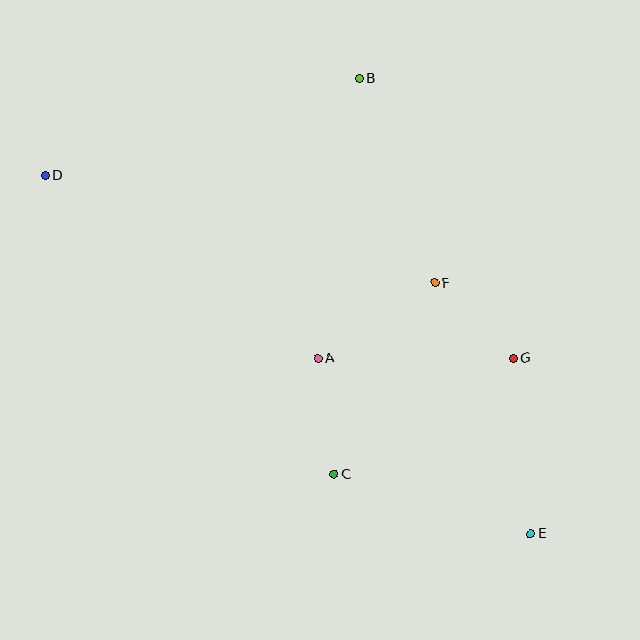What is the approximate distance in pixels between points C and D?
The distance between C and D is approximately 416 pixels.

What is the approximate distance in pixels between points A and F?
The distance between A and F is approximately 139 pixels.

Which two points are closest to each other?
Points F and G are closest to each other.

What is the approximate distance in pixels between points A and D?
The distance between A and D is approximately 329 pixels.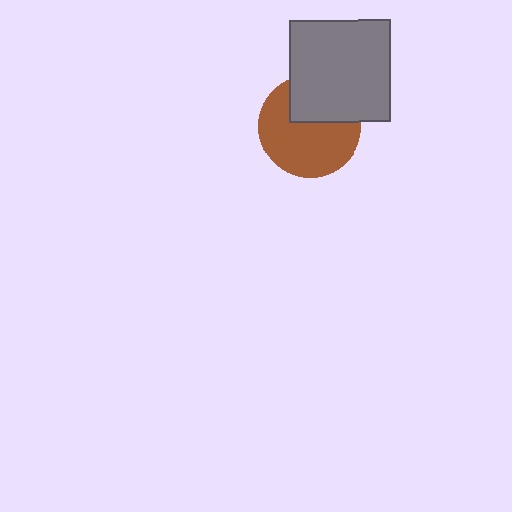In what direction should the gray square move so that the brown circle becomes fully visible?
The gray square should move up. That is the shortest direction to clear the overlap and leave the brown circle fully visible.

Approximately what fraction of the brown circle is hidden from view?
Roughly 35% of the brown circle is hidden behind the gray square.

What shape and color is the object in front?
The object in front is a gray square.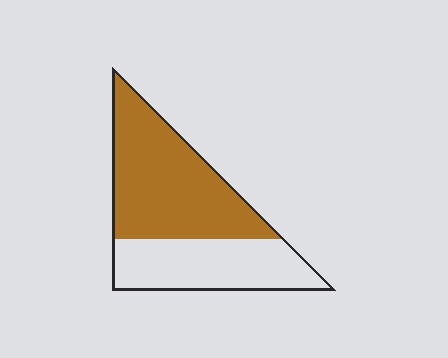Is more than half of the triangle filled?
Yes.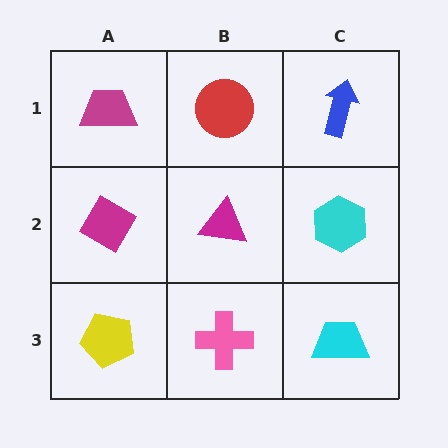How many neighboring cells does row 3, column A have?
2.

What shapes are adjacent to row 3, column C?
A cyan hexagon (row 2, column C), a pink cross (row 3, column B).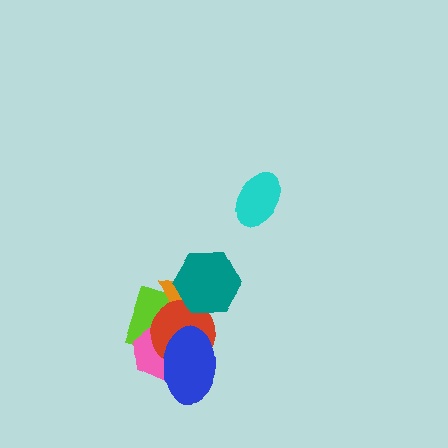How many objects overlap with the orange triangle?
4 objects overlap with the orange triangle.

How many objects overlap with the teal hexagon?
2 objects overlap with the teal hexagon.